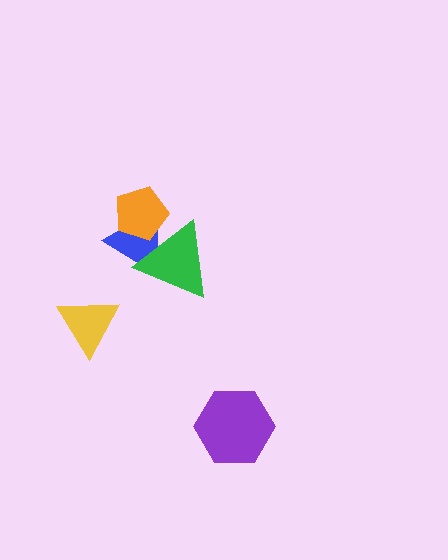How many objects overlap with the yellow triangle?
0 objects overlap with the yellow triangle.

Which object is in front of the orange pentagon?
The green triangle is in front of the orange pentagon.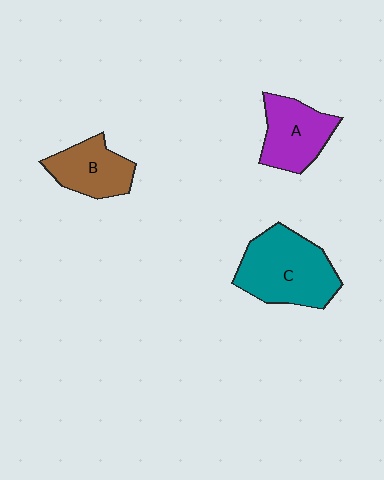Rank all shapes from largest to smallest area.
From largest to smallest: C (teal), A (purple), B (brown).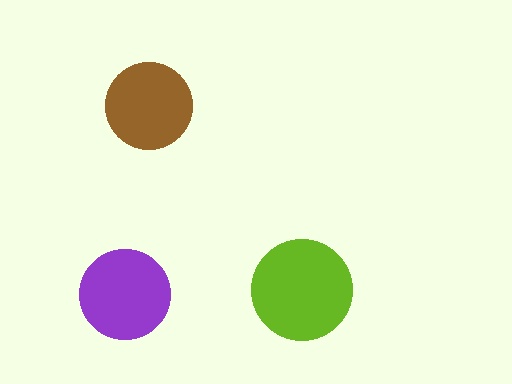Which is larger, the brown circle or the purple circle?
The purple one.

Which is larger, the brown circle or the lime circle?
The lime one.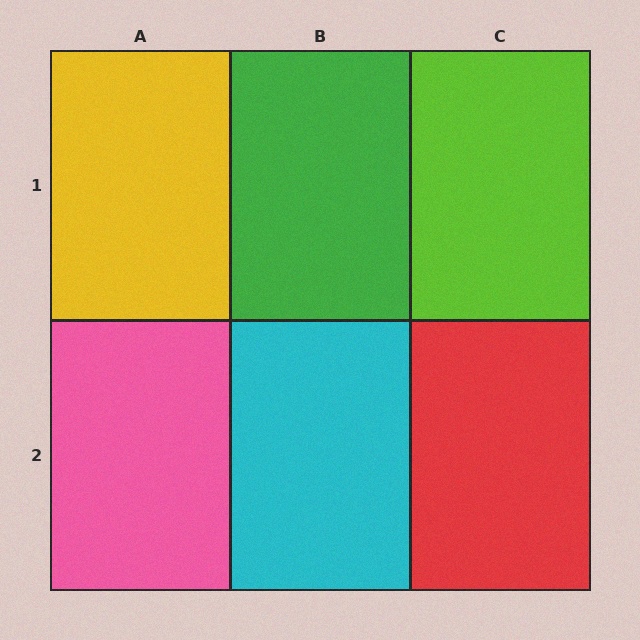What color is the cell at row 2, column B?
Cyan.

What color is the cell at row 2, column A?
Pink.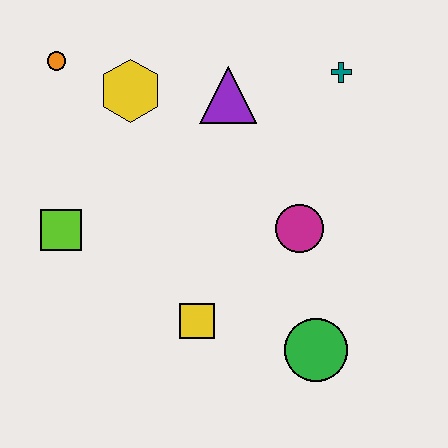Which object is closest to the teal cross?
The purple triangle is closest to the teal cross.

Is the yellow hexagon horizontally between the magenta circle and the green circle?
No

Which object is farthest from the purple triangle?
The green circle is farthest from the purple triangle.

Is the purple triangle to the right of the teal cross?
No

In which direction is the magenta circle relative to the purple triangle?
The magenta circle is below the purple triangle.